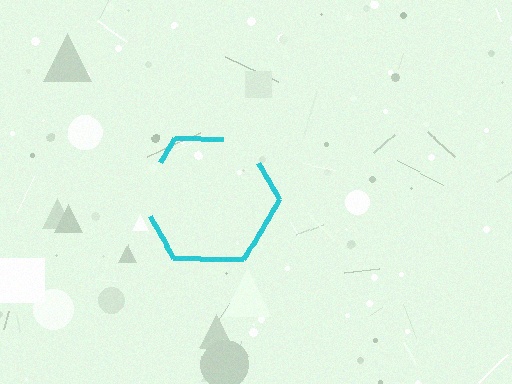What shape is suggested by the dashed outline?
The dashed outline suggests a hexagon.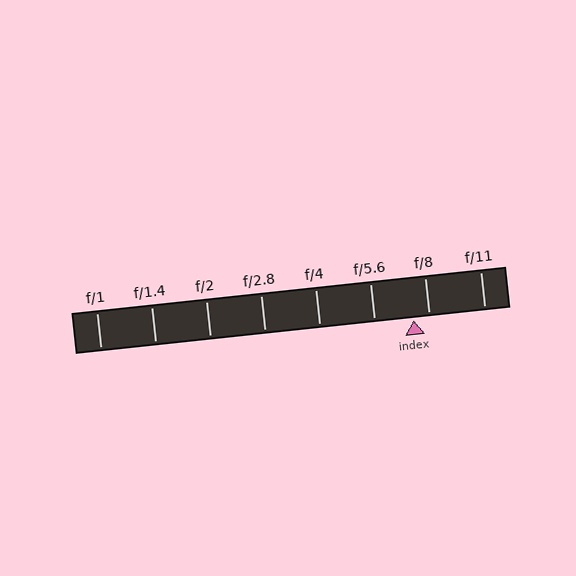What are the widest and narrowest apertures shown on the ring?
The widest aperture shown is f/1 and the narrowest is f/11.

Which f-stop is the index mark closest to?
The index mark is closest to f/8.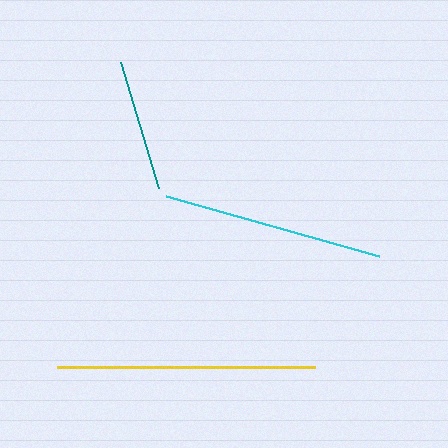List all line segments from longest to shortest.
From longest to shortest: yellow, cyan, teal.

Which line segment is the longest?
The yellow line is the longest at approximately 258 pixels.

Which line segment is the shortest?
The teal line is the shortest at approximately 132 pixels.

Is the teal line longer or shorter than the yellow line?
The yellow line is longer than the teal line.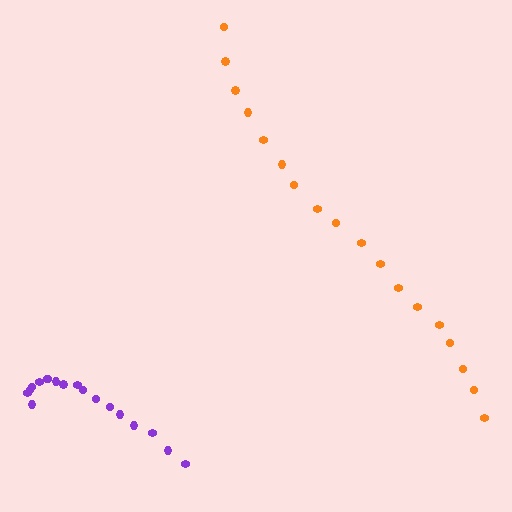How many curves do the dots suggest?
There are 2 distinct paths.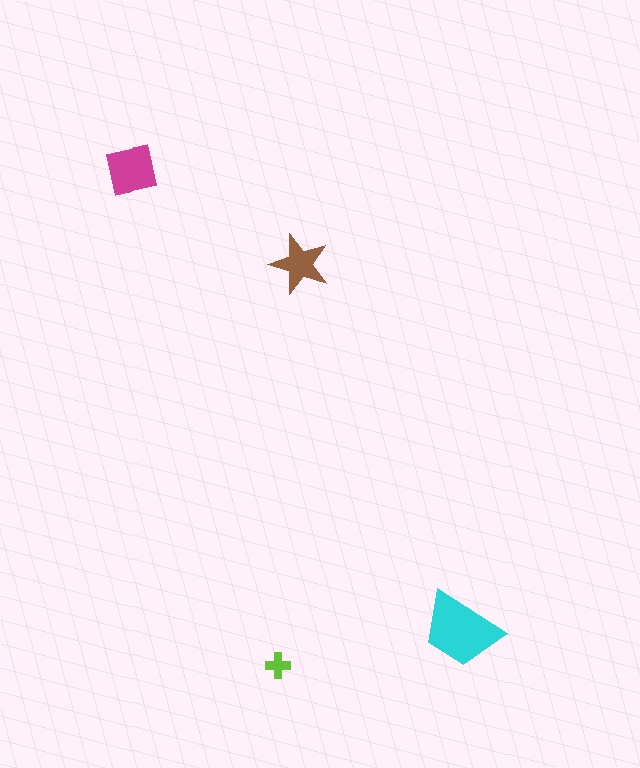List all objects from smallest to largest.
The lime cross, the brown star, the magenta square, the cyan trapezoid.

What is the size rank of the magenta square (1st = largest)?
2nd.